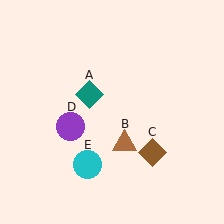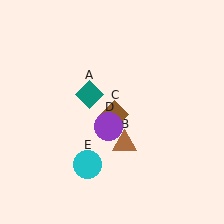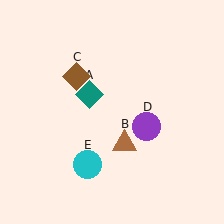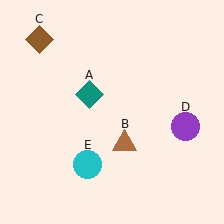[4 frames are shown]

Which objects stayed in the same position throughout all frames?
Teal diamond (object A) and brown triangle (object B) and cyan circle (object E) remained stationary.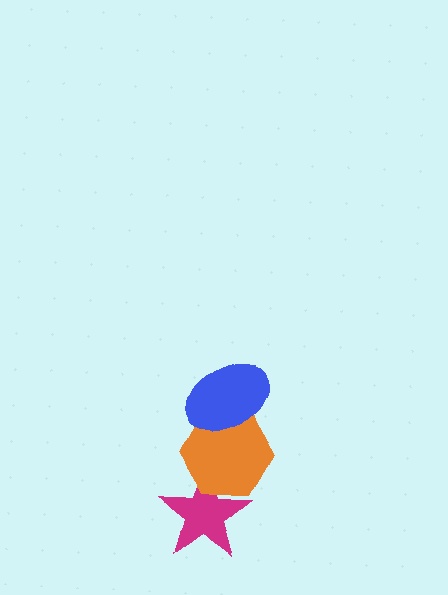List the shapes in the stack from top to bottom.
From top to bottom: the blue ellipse, the orange hexagon, the magenta star.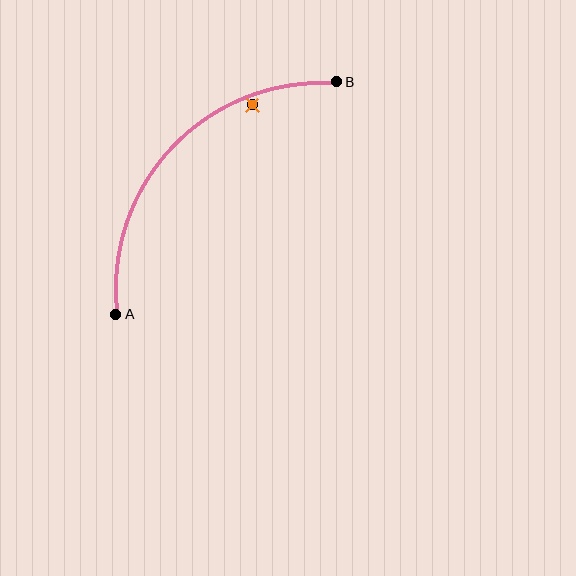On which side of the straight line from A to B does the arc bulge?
The arc bulges above and to the left of the straight line connecting A and B.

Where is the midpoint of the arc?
The arc midpoint is the point on the curve farthest from the straight line joining A and B. It sits above and to the left of that line.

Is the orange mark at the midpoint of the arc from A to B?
No — the orange mark does not lie on the arc at all. It sits slightly inside the curve.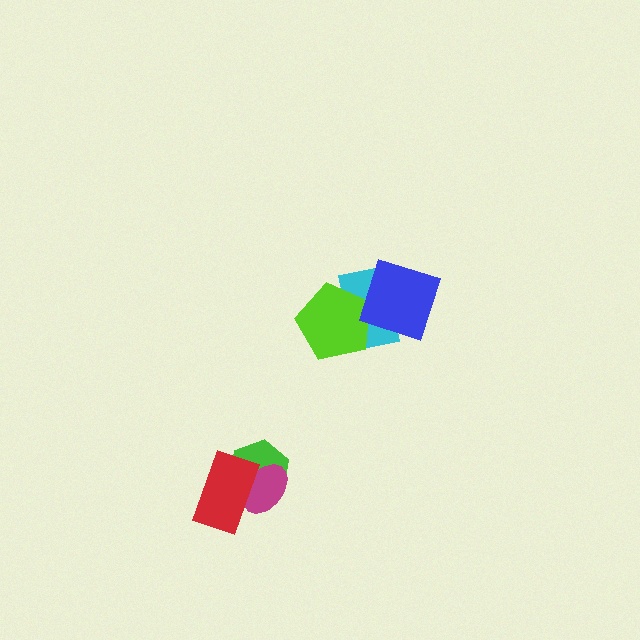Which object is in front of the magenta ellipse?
The red rectangle is in front of the magenta ellipse.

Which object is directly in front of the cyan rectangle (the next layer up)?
The lime pentagon is directly in front of the cyan rectangle.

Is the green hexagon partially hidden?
Yes, it is partially covered by another shape.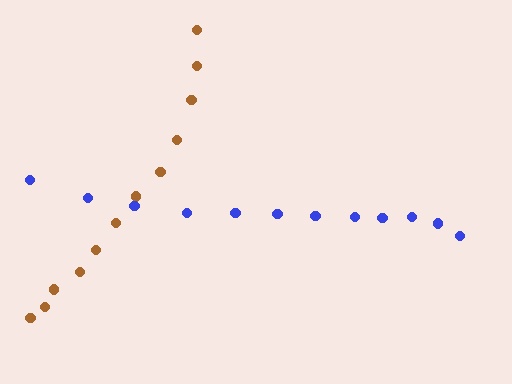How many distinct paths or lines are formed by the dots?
There are 2 distinct paths.